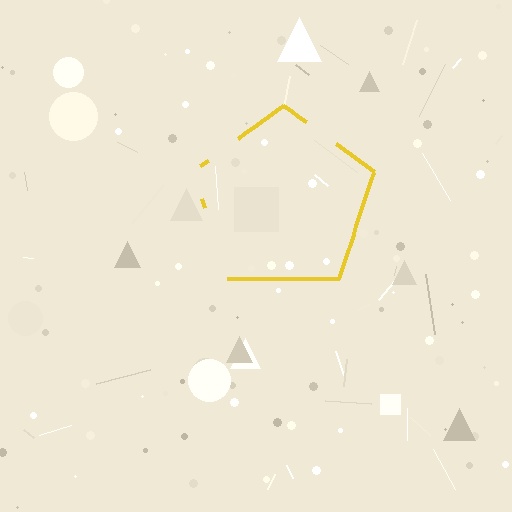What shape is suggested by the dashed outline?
The dashed outline suggests a pentagon.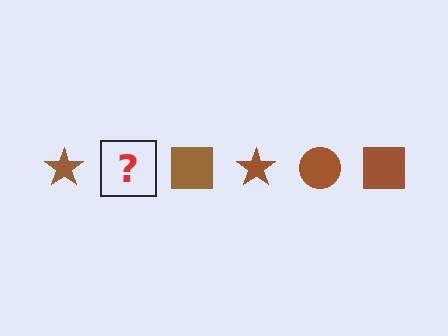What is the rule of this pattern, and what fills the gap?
The rule is that the pattern cycles through star, circle, square shapes in brown. The gap should be filled with a brown circle.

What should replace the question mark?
The question mark should be replaced with a brown circle.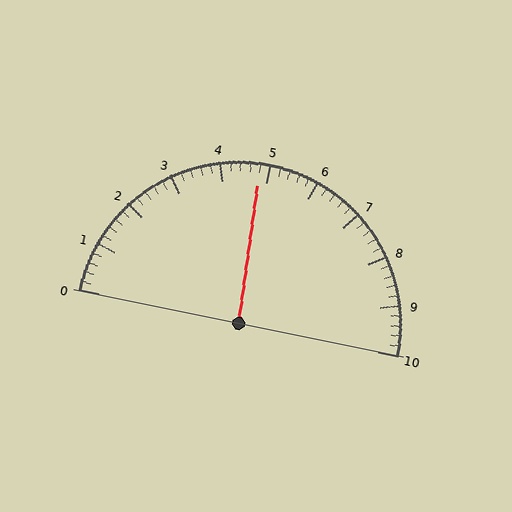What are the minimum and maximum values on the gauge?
The gauge ranges from 0 to 10.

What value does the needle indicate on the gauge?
The needle indicates approximately 4.8.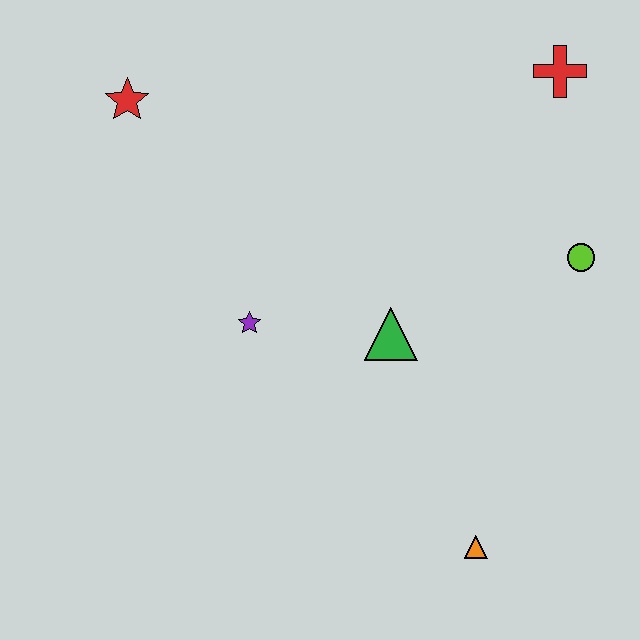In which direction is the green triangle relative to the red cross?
The green triangle is below the red cross.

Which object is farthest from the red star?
The orange triangle is farthest from the red star.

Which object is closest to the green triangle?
The purple star is closest to the green triangle.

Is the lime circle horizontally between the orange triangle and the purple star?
No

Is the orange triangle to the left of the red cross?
Yes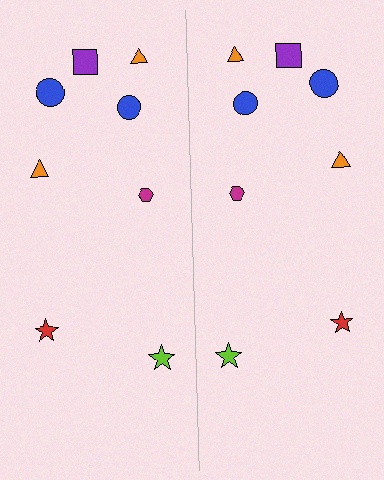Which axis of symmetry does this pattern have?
The pattern has a vertical axis of symmetry running through the center of the image.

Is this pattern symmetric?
Yes, this pattern has bilateral (reflection) symmetry.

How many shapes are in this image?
There are 16 shapes in this image.